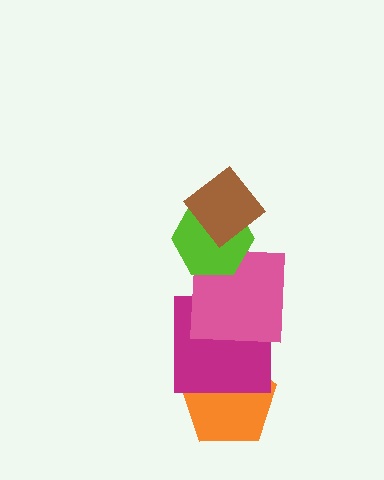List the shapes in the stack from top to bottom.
From top to bottom: the brown diamond, the lime hexagon, the pink square, the magenta square, the orange pentagon.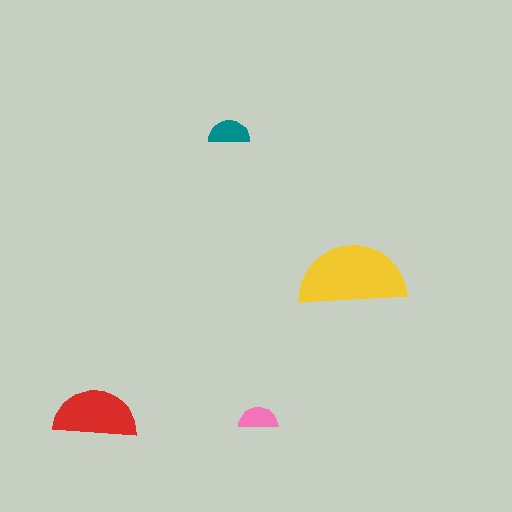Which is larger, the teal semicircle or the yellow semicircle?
The yellow one.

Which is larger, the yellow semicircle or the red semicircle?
The yellow one.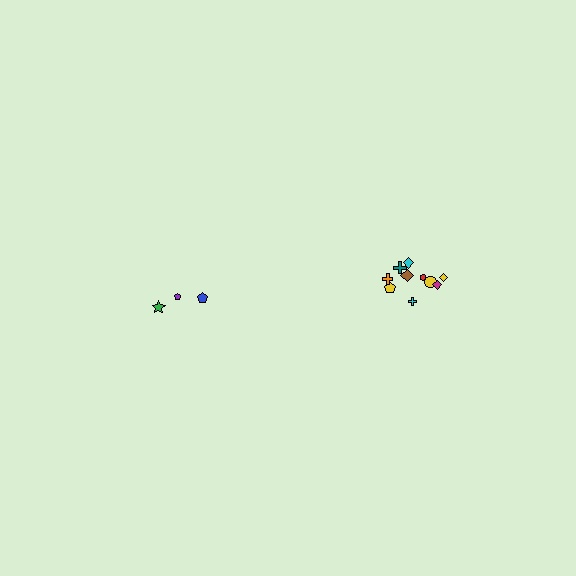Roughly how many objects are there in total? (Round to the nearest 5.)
Roughly 15 objects in total.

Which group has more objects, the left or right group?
The right group.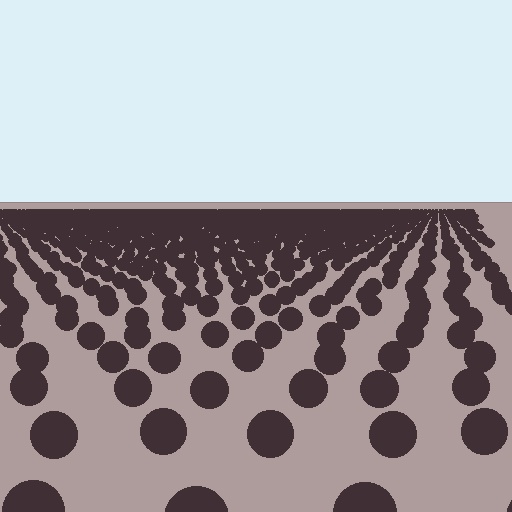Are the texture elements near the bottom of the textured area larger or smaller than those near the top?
Larger. Near the bottom, elements are closer to the viewer and appear at a bigger on-screen size.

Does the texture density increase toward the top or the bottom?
Density increases toward the top.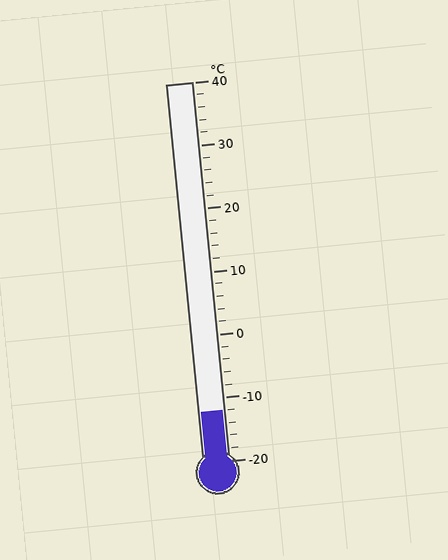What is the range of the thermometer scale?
The thermometer scale ranges from -20°C to 40°C.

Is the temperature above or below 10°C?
The temperature is below 10°C.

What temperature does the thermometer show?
The thermometer shows approximately -12°C.